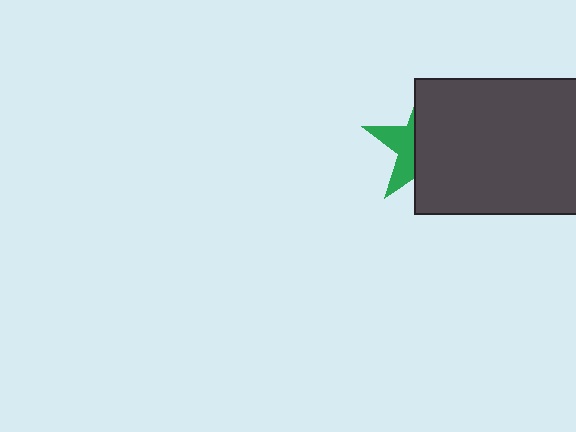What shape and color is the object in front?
The object in front is a dark gray rectangle.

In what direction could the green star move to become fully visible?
The green star could move left. That would shift it out from behind the dark gray rectangle entirely.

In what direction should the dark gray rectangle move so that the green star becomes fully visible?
The dark gray rectangle should move right. That is the shortest direction to clear the overlap and leave the green star fully visible.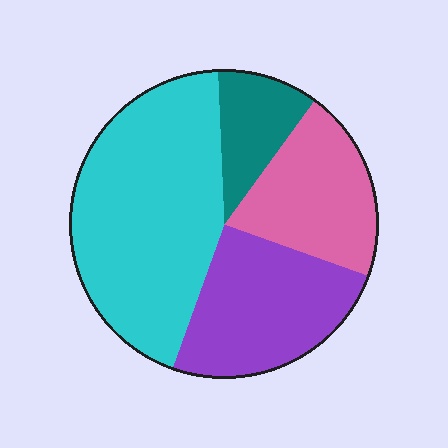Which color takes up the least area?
Teal, at roughly 10%.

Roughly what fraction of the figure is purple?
Purple covers 25% of the figure.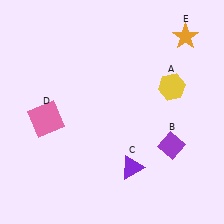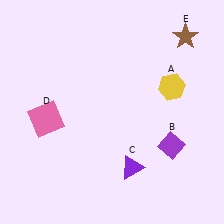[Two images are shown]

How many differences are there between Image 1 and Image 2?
There is 1 difference between the two images.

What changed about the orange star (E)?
In Image 1, E is orange. In Image 2, it changed to brown.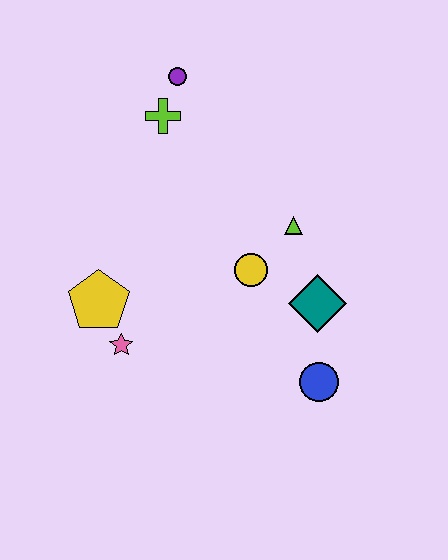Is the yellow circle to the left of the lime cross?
No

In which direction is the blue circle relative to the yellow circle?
The blue circle is below the yellow circle.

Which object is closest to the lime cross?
The purple circle is closest to the lime cross.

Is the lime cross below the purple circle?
Yes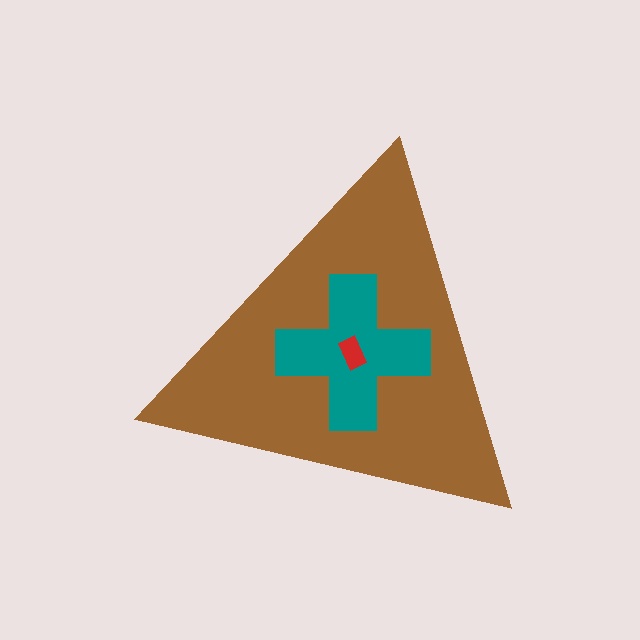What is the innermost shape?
The red rectangle.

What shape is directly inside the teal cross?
The red rectangle.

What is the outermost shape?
The brown triangle.